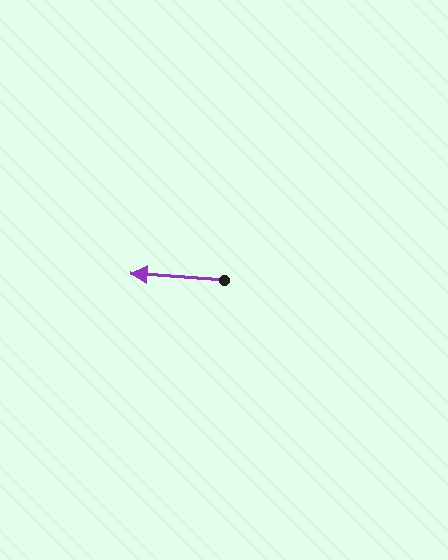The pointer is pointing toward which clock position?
Roughly 9 o'clock.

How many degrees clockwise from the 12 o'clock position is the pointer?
Approximately 274 degrees.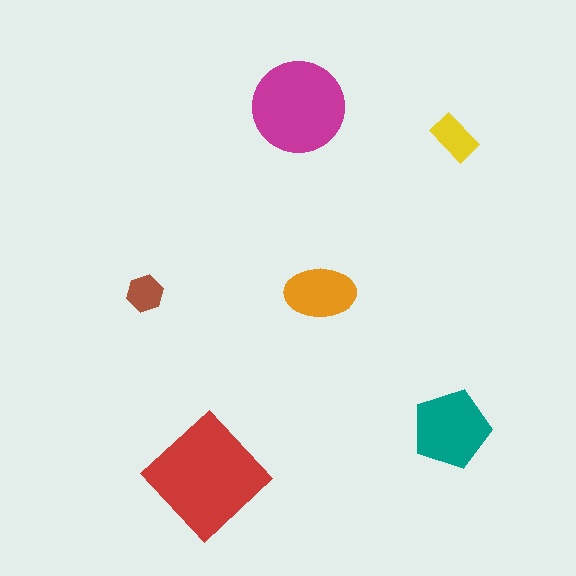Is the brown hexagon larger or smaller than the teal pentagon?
Smaller.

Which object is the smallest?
The brown hexagon.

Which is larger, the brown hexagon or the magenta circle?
The magenta circle.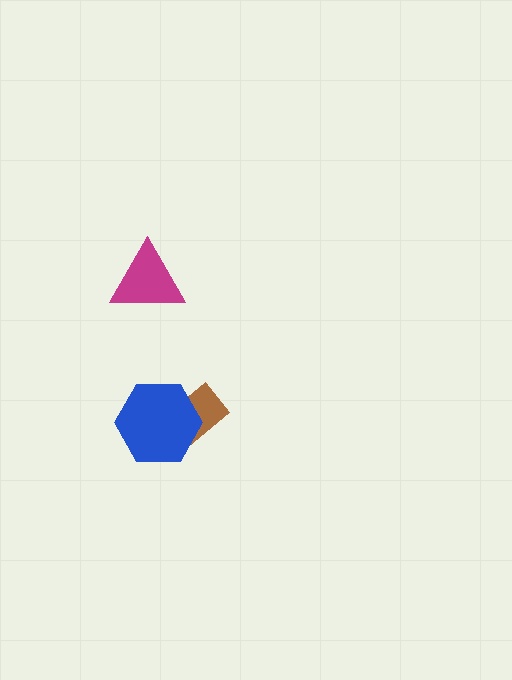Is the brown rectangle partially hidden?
Yes, it is partially covered by another shape.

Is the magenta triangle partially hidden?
No, no other shape covers it.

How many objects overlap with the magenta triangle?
0 objects overlap with the magenta triangle.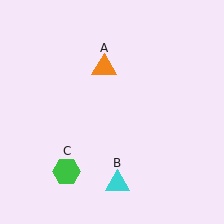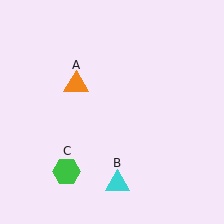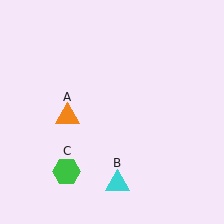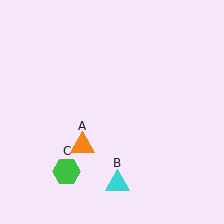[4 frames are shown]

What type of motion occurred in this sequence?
The orange triangle (object A) rotated counterclockwise around the center of the scene.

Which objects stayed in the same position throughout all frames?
Cyan triangle (object B) and green hexagon (object C) remained stationary.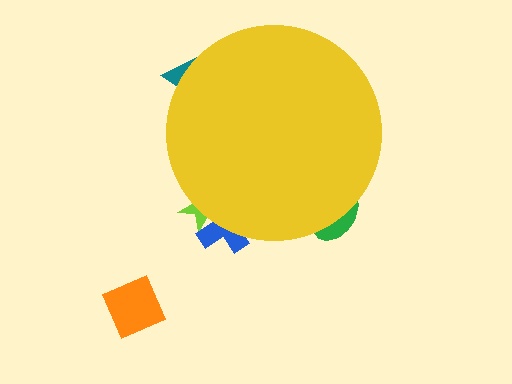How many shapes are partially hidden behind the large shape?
4 shapes are partially hidden.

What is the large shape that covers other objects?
A yellow circle.